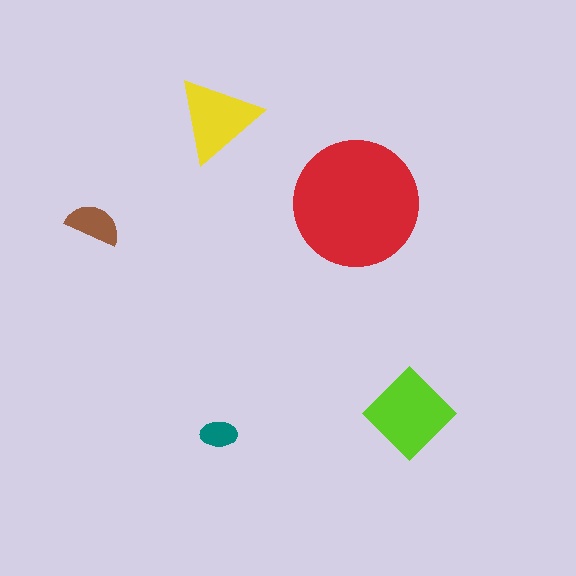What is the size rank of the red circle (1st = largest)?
1st.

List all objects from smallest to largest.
The teal ellipse, the brown semicircle, the yellow triangle, the lime diamond, the red circle.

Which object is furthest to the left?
The brown semicircle is leftmost.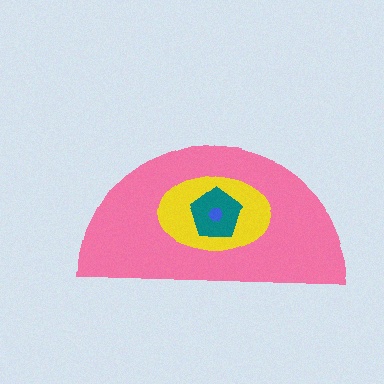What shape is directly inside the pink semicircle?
The yellow ellipse.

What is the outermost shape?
The pink semicircle.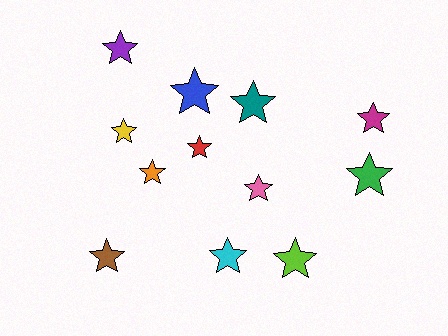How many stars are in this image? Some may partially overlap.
There are 12 stars.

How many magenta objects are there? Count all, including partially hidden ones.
There is 1 magenta object.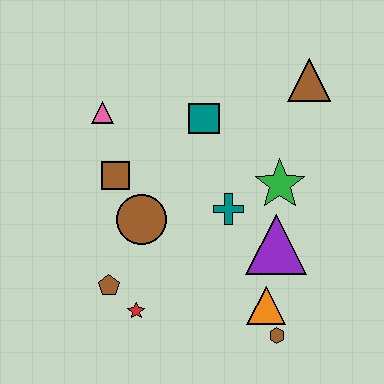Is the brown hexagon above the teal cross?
No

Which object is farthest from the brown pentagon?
The brown triangle is farthest from the brown pentagon.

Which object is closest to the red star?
The brown pentagon is closest to the red star.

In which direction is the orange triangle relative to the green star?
The orange triangle is below the green star.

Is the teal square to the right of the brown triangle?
No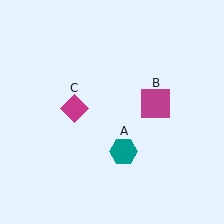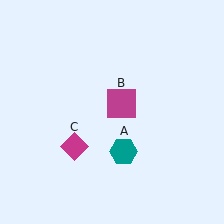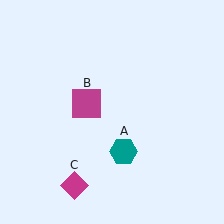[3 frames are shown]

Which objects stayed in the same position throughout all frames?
Teal hexagon (object A) remained stationary.